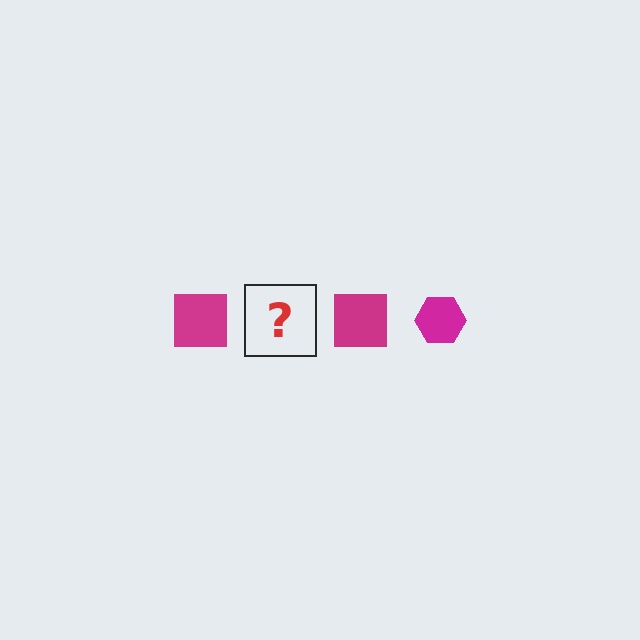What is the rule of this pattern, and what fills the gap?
The rule is that the pattern cycles through square, hexagon shapes in magenta. The gap should be filled with a magenta hexagon.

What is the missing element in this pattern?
The missing element is a magenta hexagon.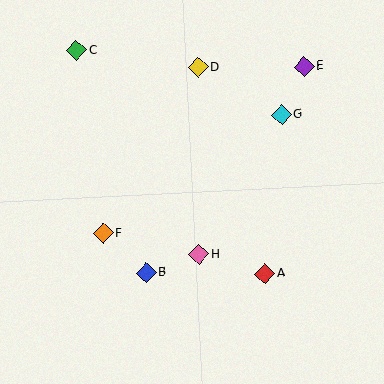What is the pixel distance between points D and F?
The distance between D and F is 191 pixels.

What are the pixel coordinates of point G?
Point G is at (281, 115).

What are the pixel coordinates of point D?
Point D is at (198, 67).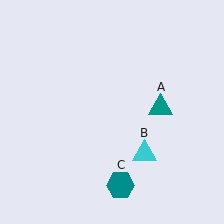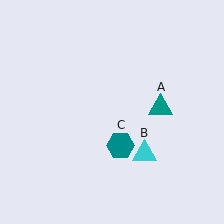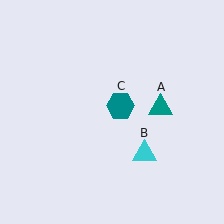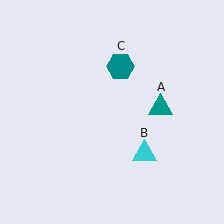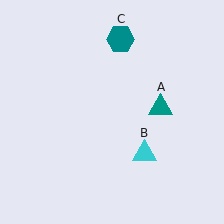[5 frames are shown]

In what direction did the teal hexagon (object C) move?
The teal hexagon (object C) moved up.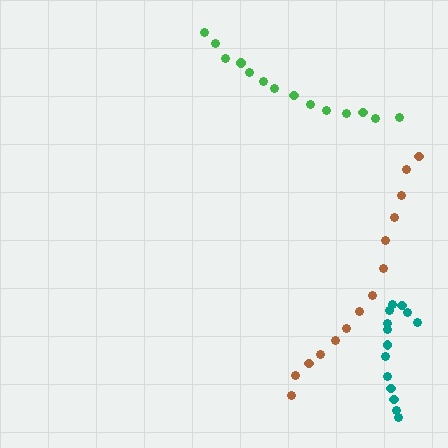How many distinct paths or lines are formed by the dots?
There are 3 distinct paths.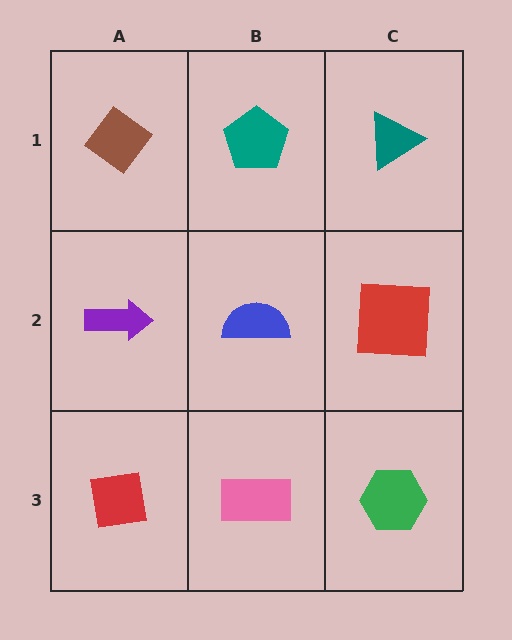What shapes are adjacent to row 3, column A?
A purple arrow (row 2, column A), a pink rectangle (row 3, column B).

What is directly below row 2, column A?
A red square.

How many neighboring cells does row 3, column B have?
3.